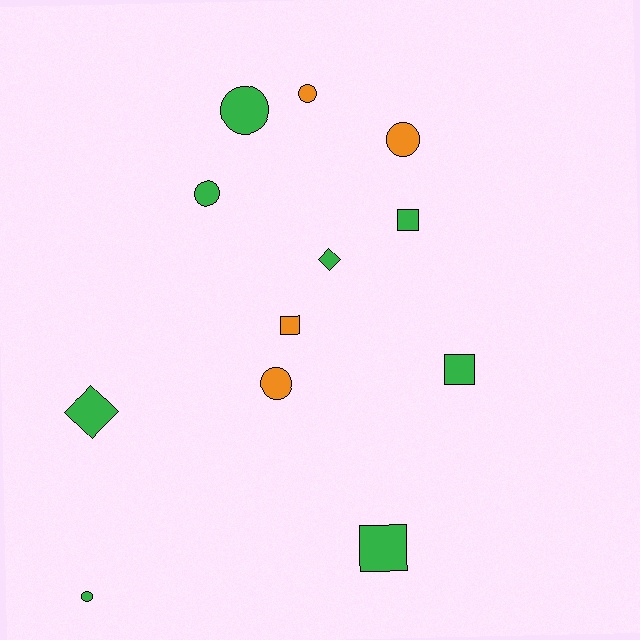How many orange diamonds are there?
There are no orange diamonds.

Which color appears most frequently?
Green, with 8 objects.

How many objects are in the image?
There are 12 objects.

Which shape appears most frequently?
Circle, with 6 objects.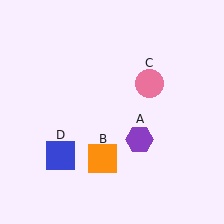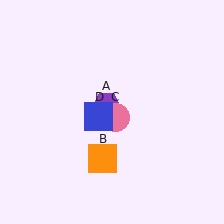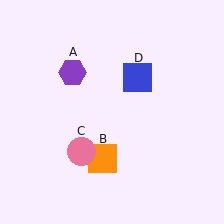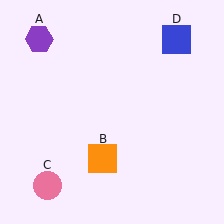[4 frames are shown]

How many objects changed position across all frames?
3 objects changed position: purple hexagon (object A), pink circle (object C), blue square (object D).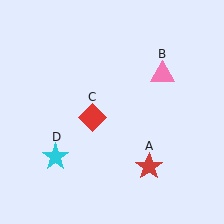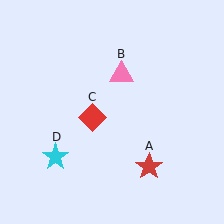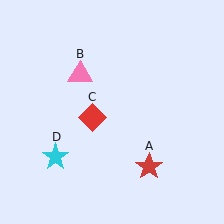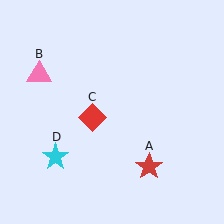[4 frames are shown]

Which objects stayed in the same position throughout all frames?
Red star (object A) and red diamond (object C) and cyan star (object D) remained stationary.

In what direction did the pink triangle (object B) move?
The pink triangle (object B) moved left.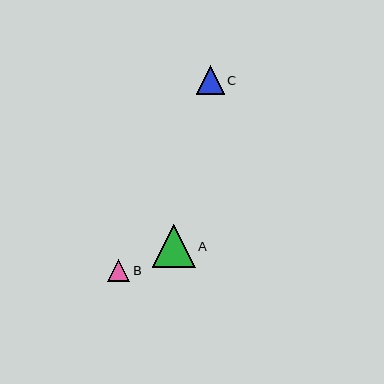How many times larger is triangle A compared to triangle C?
Triangle A is approximately 1.5 times the size of triangle C.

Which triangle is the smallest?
Triangle B is the smallest with a size of approximately 22 pixels.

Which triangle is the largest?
Triangle A is the largest with a size of approximately 43 pixels.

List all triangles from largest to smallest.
From largest to smallest: A, C, B.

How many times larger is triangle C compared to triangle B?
Triangle C is approximately 1.3 times the size of triangle B.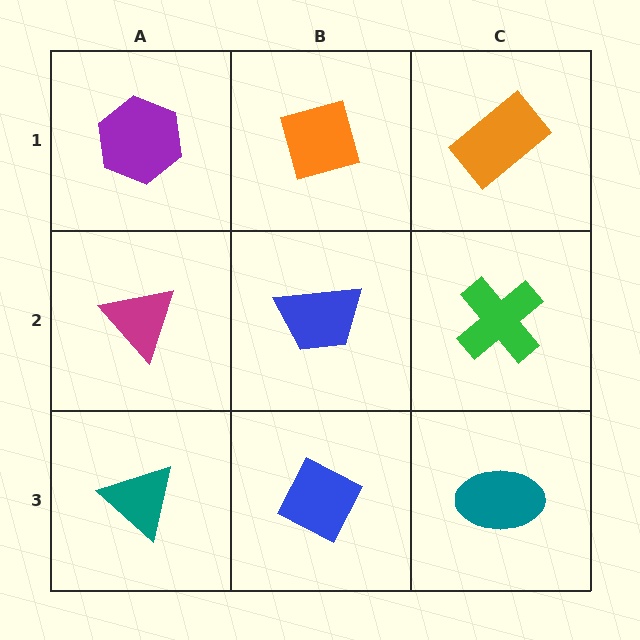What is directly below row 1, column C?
A green cross.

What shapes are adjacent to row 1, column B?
A blue trapezoid (row 2, column B), a purple hexagon (row 1, column A), an orange rectangle (row 1, column C).